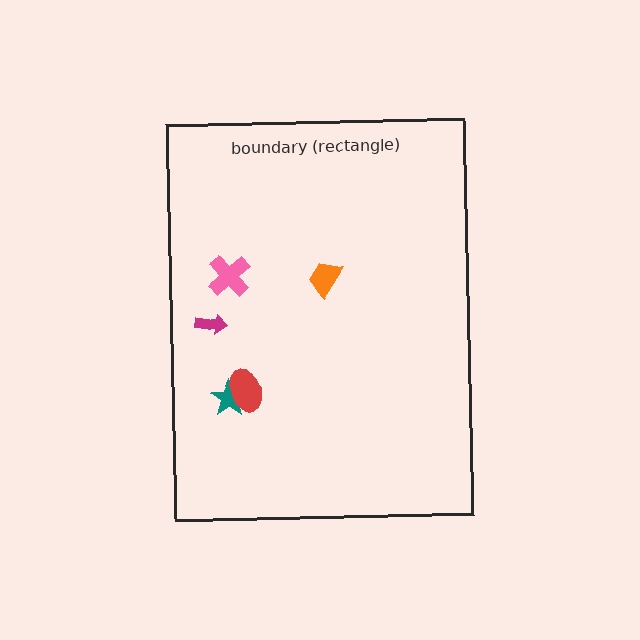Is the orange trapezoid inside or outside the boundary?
Inside.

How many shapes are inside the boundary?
5 inside, 0 outside.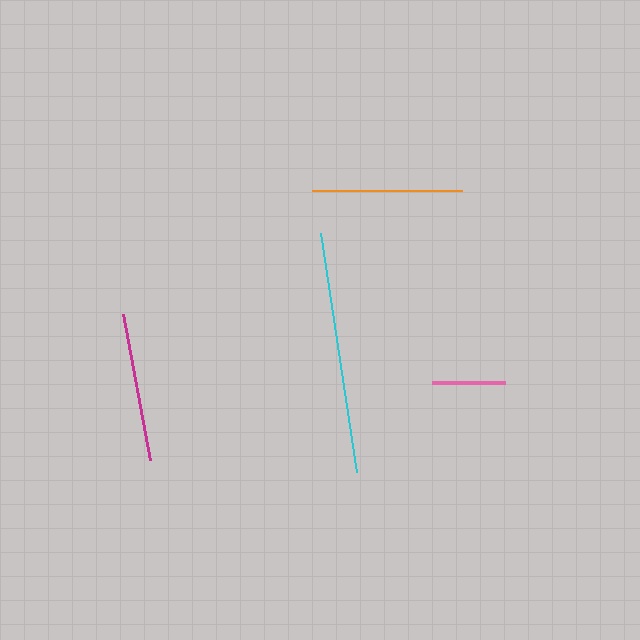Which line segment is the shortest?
The pink line is the shortest at approximately 72 pixels.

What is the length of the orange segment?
The orange segment is approximately 150 pixels long.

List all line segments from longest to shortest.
From longest to shortest: cyan, orange, magenta, pink.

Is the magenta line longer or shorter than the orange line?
The orange line is longer than the magenta line.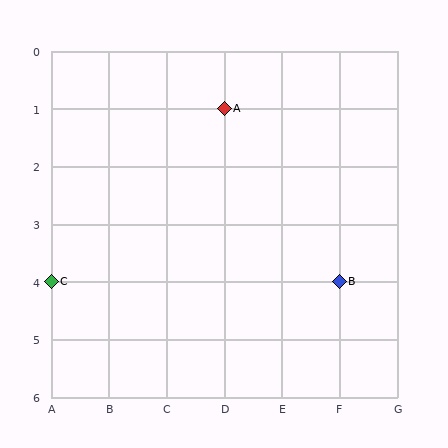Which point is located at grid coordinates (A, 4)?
Point C is at (A, 4).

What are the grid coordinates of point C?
Point C is at grid coordinates (A, 4).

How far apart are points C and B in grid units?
Points C and B are 5 columns apart.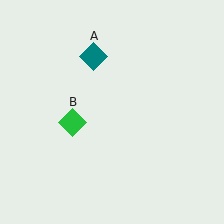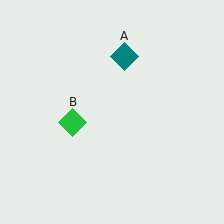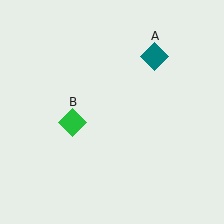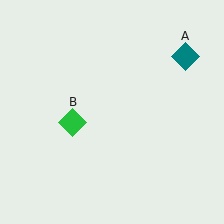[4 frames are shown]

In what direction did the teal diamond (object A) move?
The teal diamond (object A) moved right.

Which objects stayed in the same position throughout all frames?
Green diamond (object B) remained stationary.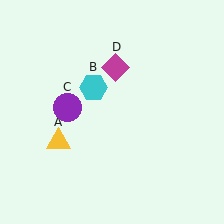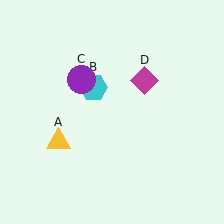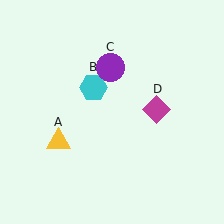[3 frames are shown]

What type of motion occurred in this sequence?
The purple circle (object C), magenta diamond (object D) rotated clockwise around the center of the scene.